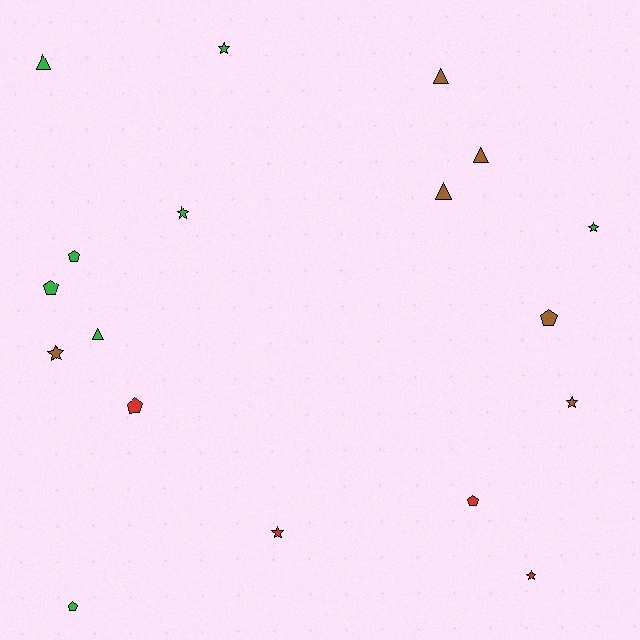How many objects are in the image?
There are 18 objects.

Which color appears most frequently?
Green, with 8 objects.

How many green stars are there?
There are 3 green stars.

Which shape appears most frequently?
Star, with 7 objects.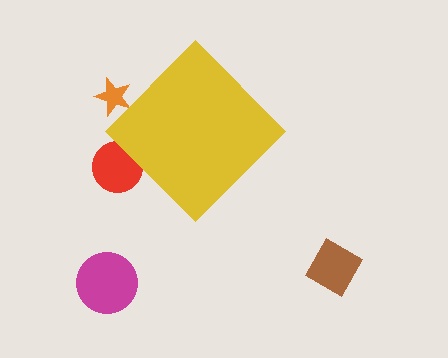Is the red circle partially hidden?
Yes, the red circle is partially hidden behind the yellow diamond.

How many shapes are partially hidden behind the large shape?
2 shapes are partially hidden.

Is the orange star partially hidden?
Yes, the orange star is partially hidden behind the yellow diamond.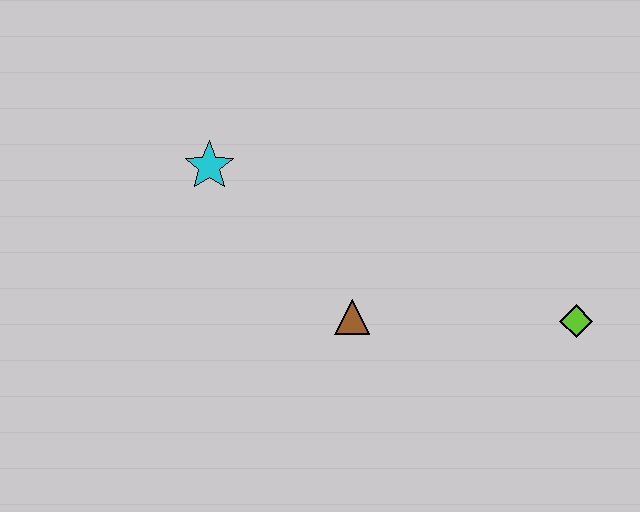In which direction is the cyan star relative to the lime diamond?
The cyan star is to the left of the lime diamond.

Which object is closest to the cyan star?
The brown triangle is closest to the cyan star.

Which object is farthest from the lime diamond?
The cyan star is farthest from the lime diamond.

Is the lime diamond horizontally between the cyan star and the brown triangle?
No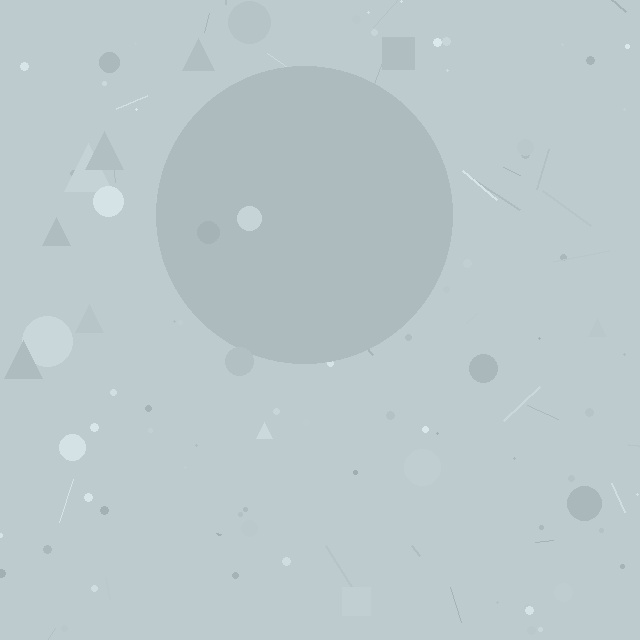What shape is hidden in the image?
A circle is hidden in the image.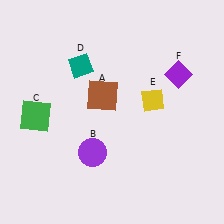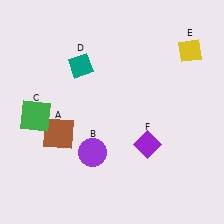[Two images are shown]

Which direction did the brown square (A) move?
The brown square (A) moved left.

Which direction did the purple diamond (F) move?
The purple diamond (F) moved down.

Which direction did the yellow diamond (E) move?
The yellow diamond (E) moved up.